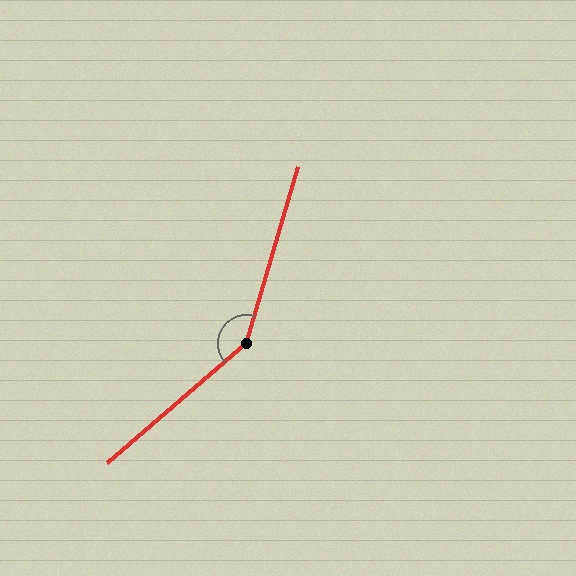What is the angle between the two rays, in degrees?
Approximately 147 degrees.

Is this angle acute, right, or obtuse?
It is obtuse.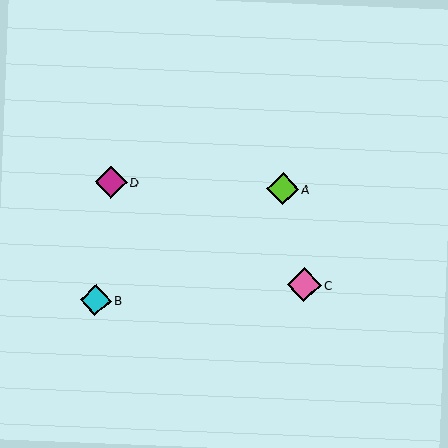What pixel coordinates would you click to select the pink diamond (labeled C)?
Click at (304, 285) to select the pink diamond C.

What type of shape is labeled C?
Shape C is a pink diamond.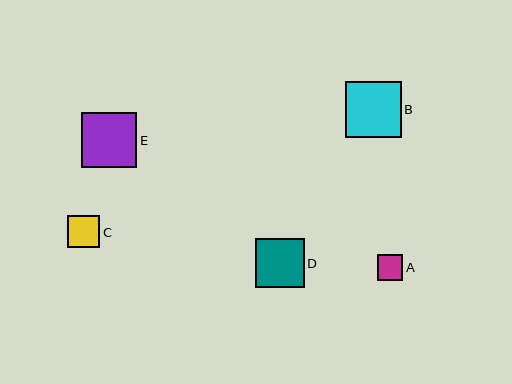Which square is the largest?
Square B is the largest with a size of approximately 56 pixels.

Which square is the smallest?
Square A is the smallest with a size of approximately 26 pixels.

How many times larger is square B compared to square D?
Square B is approximately 1.1 times the size of square D.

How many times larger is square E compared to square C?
Square E is approximately 1.7 times the size of square C.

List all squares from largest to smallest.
From largest to smallest: B, E, D, C, A.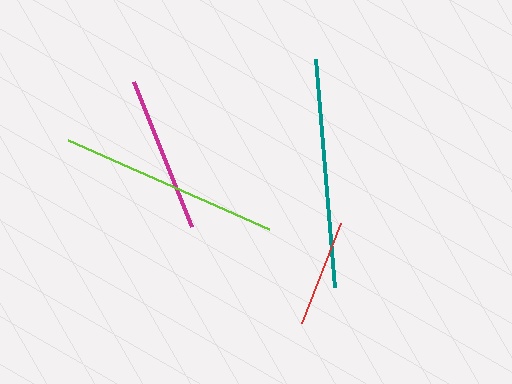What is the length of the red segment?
The red segment is approximately 107 pixels long.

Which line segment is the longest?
The teal line is the longest at approximately 228 pixels.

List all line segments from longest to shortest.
From longest to shortest: teal, lime, magenta, red.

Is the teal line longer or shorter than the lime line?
The teal line is longer than the lime line.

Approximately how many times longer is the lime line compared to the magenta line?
The lime line is approximately 1.4 times the length of the magenta line.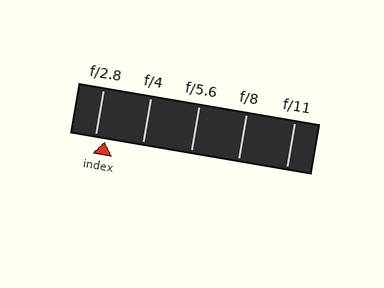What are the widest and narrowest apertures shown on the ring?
The widest aperture shown is f/2.8 and the narrowest is f/11.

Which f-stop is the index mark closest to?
The index mark is closest to f/2.8.